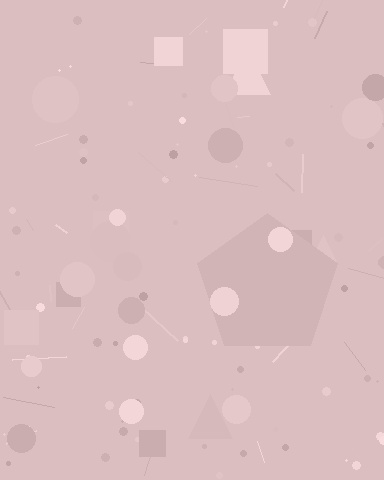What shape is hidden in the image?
A pentagon is hidden in the image.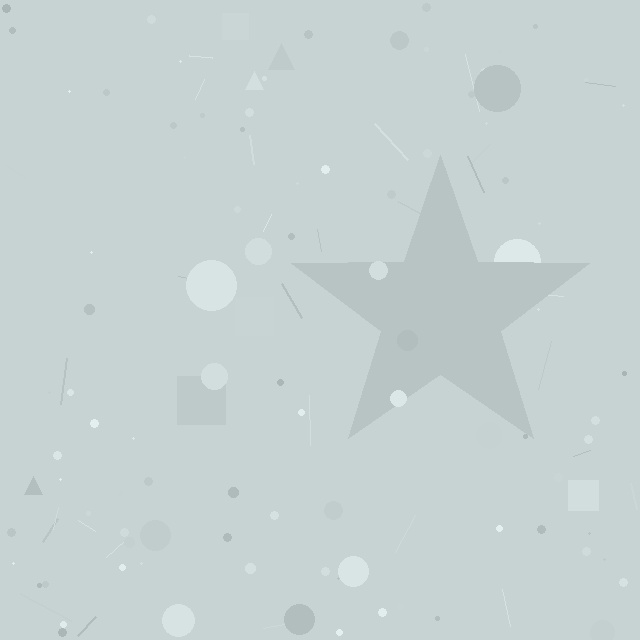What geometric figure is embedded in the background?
A star is embedded in the background.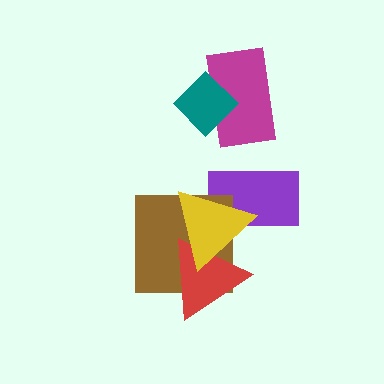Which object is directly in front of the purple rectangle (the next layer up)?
The brown square is directly in front of the purple rectangle.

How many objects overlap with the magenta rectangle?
1 object overlaps with the magenta rectangle.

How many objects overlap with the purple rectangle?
2 objects overlap with the purple rectangle.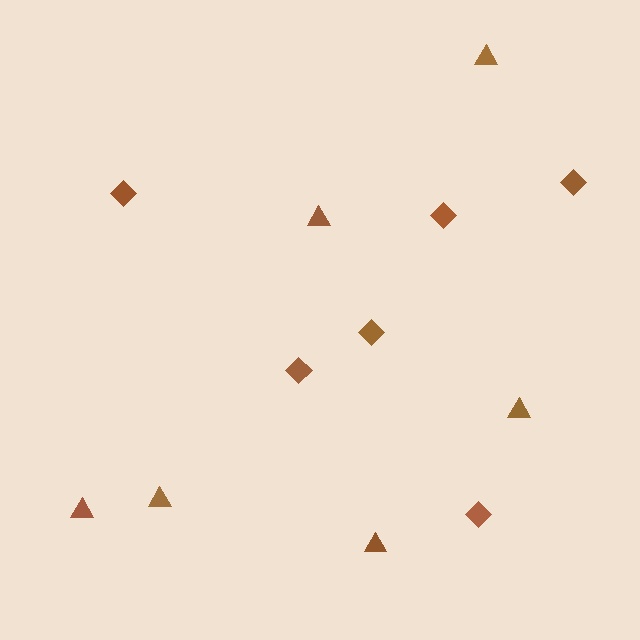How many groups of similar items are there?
There are 2 groups: one group of triangles (6) and one group of diamonds (6).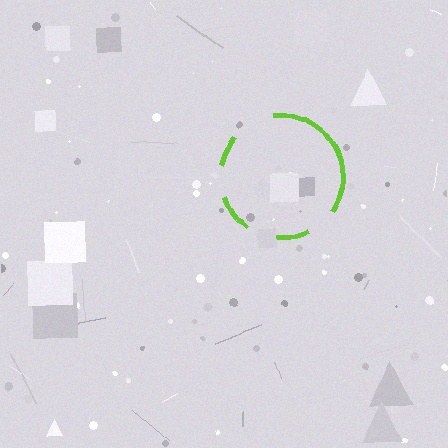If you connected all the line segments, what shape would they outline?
They would outline a circle.